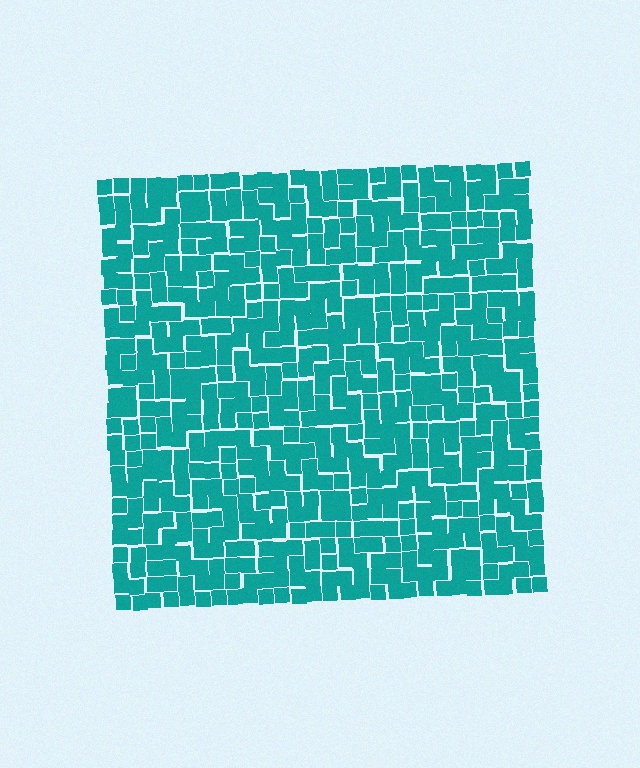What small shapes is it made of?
It is made of small squares.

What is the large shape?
The large shape is a square.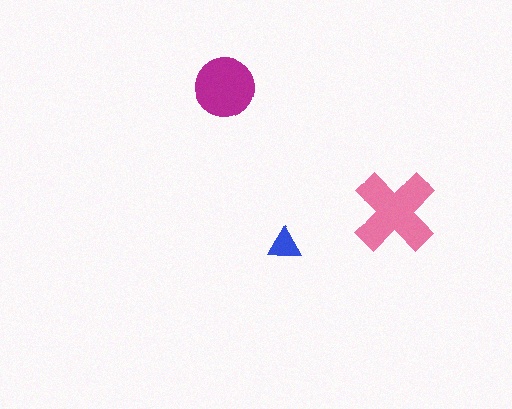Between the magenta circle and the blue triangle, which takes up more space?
The magenta circle.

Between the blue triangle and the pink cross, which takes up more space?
The pink cross.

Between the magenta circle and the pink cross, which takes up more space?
The pink cross.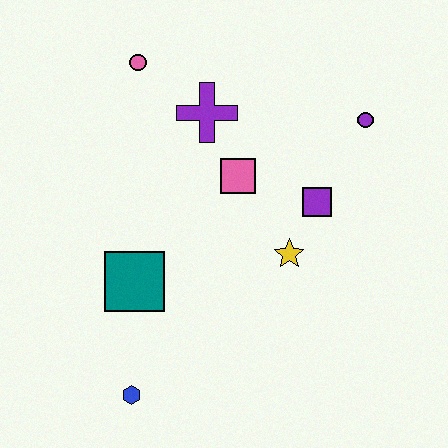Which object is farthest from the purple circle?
The blue hexagon is farthest from the purple circle.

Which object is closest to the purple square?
The yellow star is closest to the purple square.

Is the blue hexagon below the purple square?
Yes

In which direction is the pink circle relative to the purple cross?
The pink circle is to the left of the purple cross.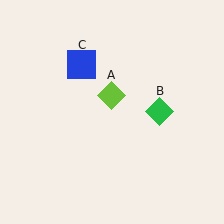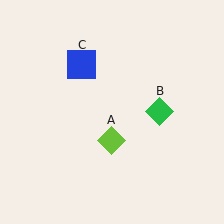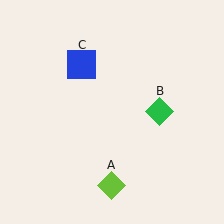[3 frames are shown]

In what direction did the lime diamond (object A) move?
The lime diamond (object A) moved down.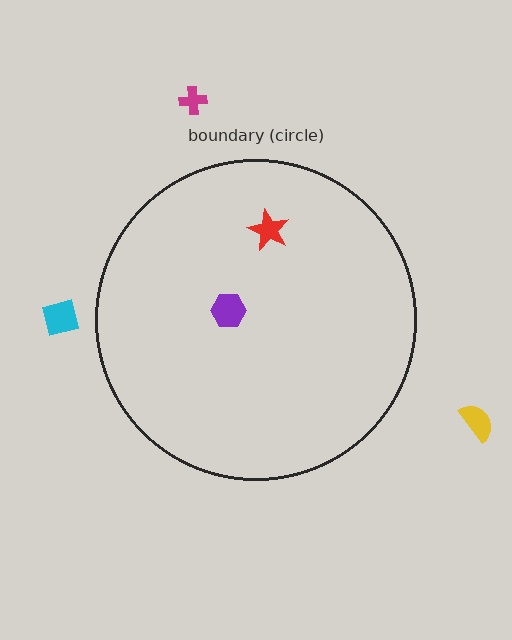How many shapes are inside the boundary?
2 inside, 3 outside.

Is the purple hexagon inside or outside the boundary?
Inside.